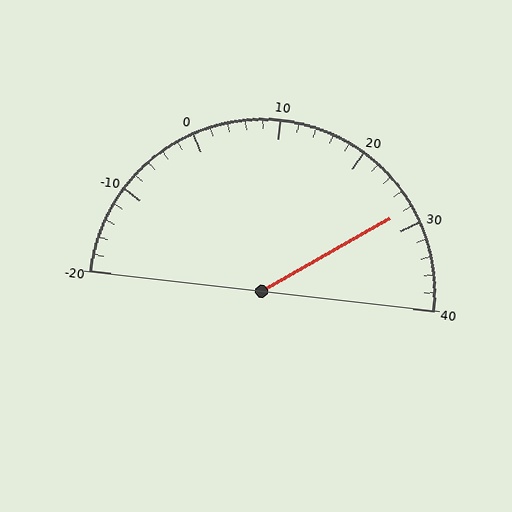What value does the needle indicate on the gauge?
The needle indicates approximately 28.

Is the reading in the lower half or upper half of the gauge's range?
The reading is in the upper half of the range (-20 to 40).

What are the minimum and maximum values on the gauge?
The gauge ranges from -20 to 40.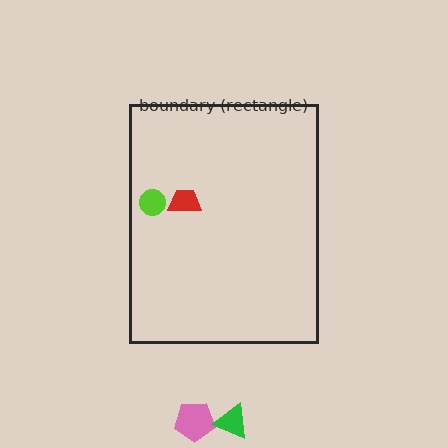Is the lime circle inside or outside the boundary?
Inside.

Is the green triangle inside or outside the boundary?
Outside.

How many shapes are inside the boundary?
2 inside, 2 outside.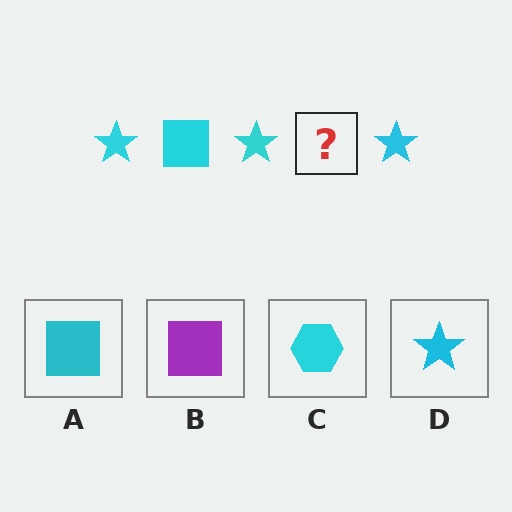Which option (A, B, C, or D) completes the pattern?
A.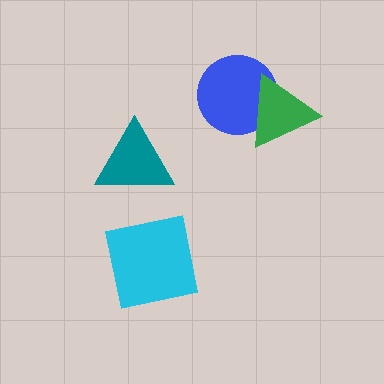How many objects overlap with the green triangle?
1 object overlaps with the green triangle.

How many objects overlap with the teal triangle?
0 objects overlap with the teal triangle.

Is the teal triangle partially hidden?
No, no other shape covers it.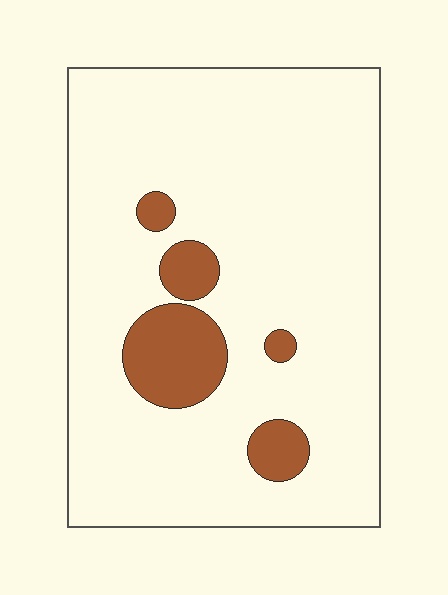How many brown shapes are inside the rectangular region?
5.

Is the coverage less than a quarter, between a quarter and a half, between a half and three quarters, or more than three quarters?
Less than a quarter.